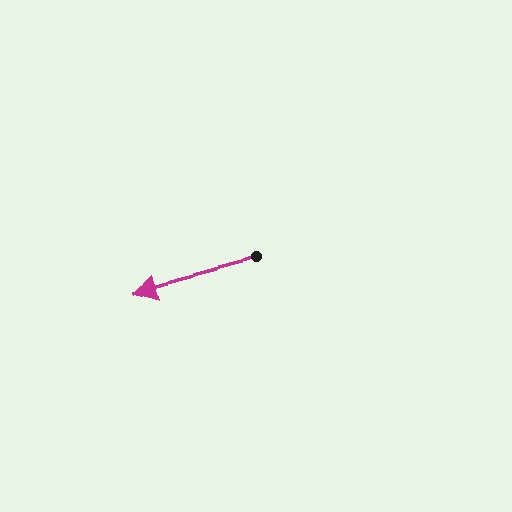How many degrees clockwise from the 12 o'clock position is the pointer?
Approximately 255 degrees.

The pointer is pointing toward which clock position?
Roughly 8 o'clock.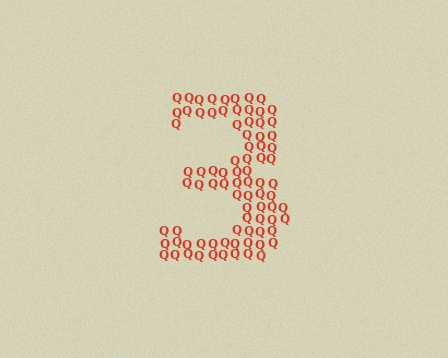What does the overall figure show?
The overall figure shows the digit 3.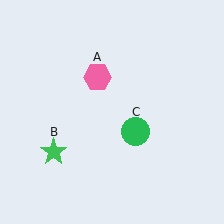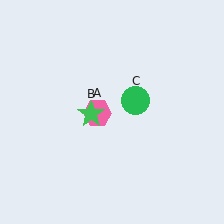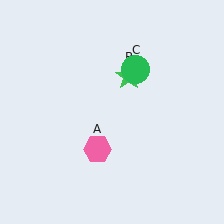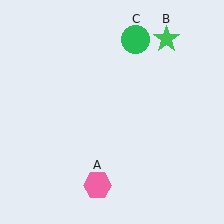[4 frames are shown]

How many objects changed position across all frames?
3 objects changed position: pink hexagon (object A), green star (object B), green circle (object C).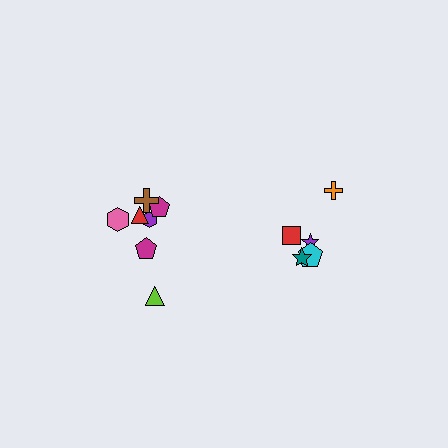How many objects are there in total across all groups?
There are 12 objects.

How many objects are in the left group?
There are 7 objects.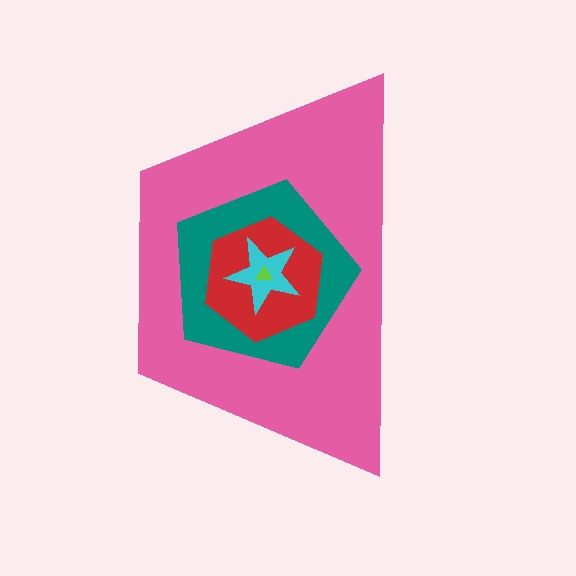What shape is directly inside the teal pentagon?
The red hexagon.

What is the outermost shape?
The pink trapezoid.